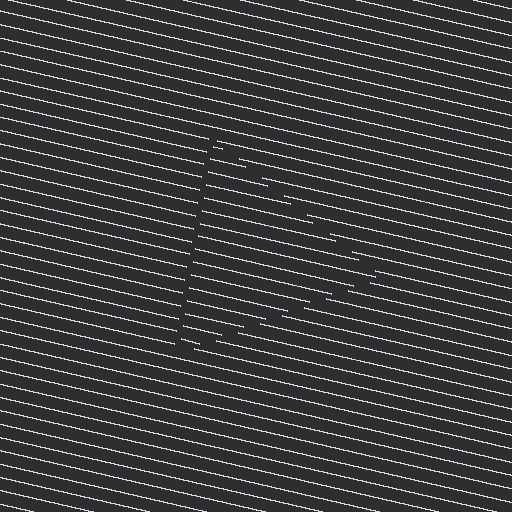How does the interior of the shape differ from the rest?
The interior of the shape contains the same grating, shifted by half a period — the contour is defined by the phase discontinuity where line-ends from the inner and outer gratings abut.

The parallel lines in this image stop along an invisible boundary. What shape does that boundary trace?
An illusory triangle. The interior of the shape contains the same grating, shifted by half a period — the contour is defined by the phase discontinuity where line-ends from the inner and outer gratings abut.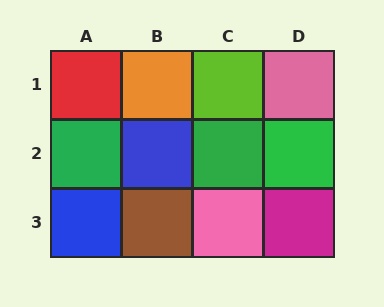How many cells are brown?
1 cell is brown.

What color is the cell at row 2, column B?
Blue.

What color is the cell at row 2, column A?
Green.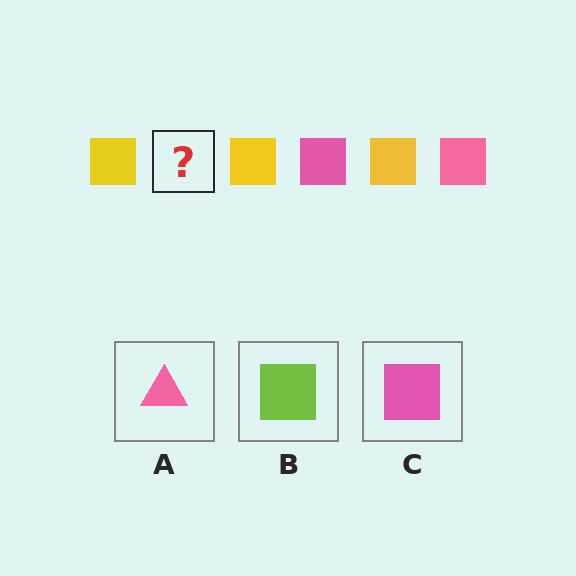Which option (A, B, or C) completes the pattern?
C.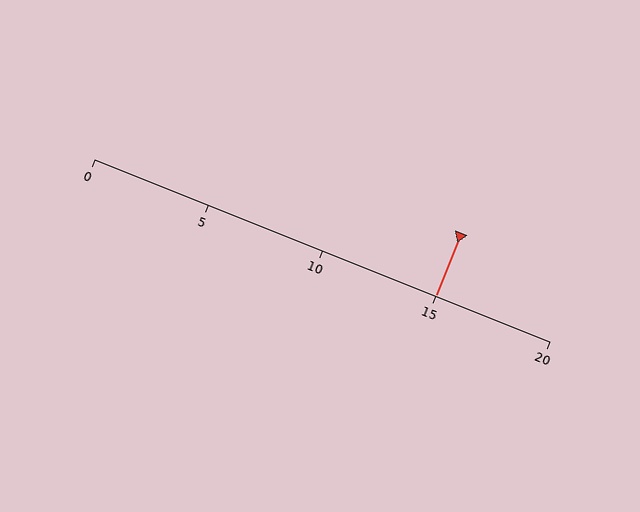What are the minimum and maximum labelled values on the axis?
The axis runs from 0 to 20.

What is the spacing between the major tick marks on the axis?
The major ticks are spaced 5 apart.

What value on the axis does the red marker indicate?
The marker indicates approximately 15.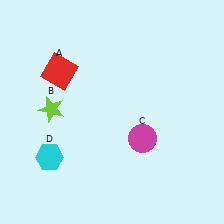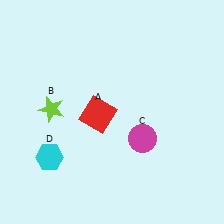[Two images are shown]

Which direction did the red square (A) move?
The red square (A) moved down.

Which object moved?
The red square (A) moved down.